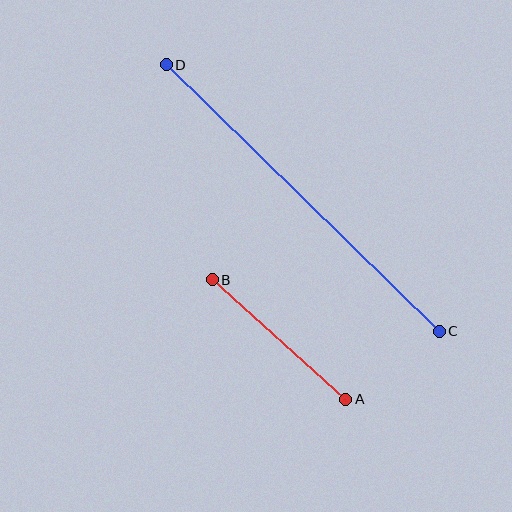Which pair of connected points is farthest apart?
Points C and D are farthest apart.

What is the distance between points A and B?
The distance is approximately 179 pixels.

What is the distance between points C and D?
The distance is approximately 381 pixels.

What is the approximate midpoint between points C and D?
The midpoint is at approximately (303, 198) pixels.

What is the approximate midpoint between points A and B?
The midpoint is at approximately (279, 340) pixels.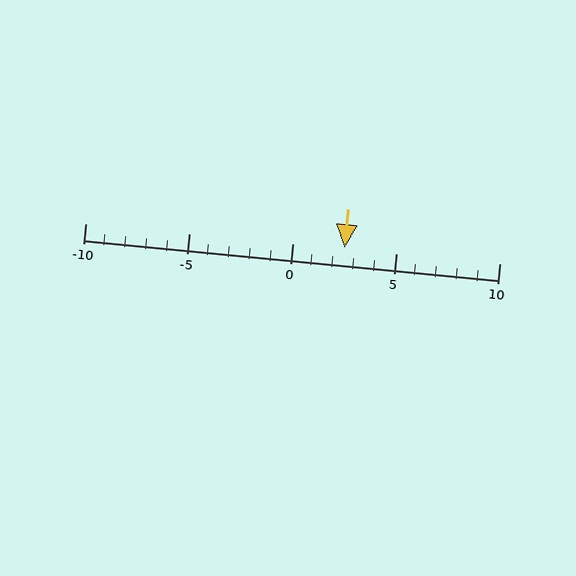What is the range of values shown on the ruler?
The ruler shows values from -10 to 10.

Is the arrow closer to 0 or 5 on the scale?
The arrow is closer to 5.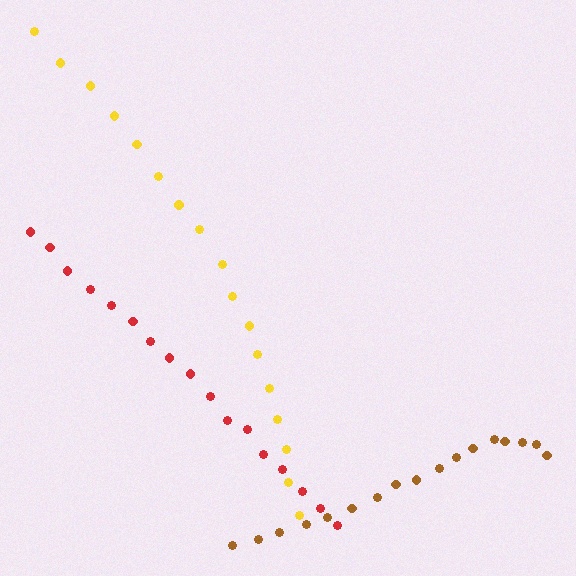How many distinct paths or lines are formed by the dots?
There are 3 distinct paths.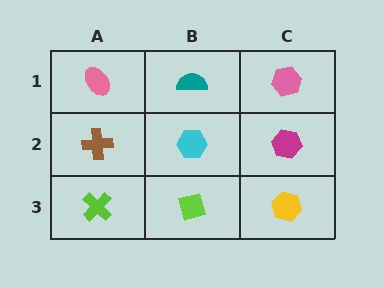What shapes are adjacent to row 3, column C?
A magenta hexagon (row 2, column C), a lime diamond (row 3, column B).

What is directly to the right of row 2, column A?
A cyan hexagon.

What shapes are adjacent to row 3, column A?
A brown cross (row 2, column A), a lime diamond (row 3, column B).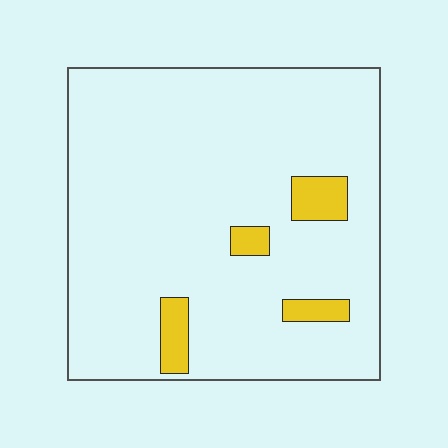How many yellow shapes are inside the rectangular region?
4.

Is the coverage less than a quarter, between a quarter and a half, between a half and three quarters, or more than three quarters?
Less than a quarter.